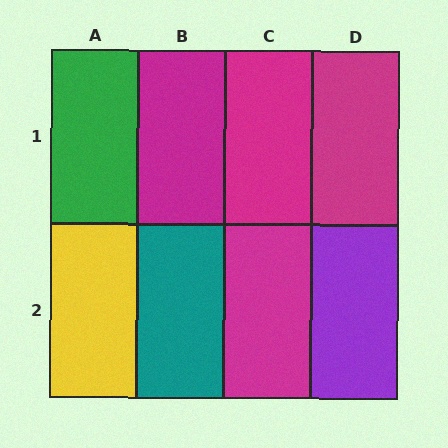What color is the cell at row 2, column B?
Teal.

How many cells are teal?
1 cell is teal.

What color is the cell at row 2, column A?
Yellow.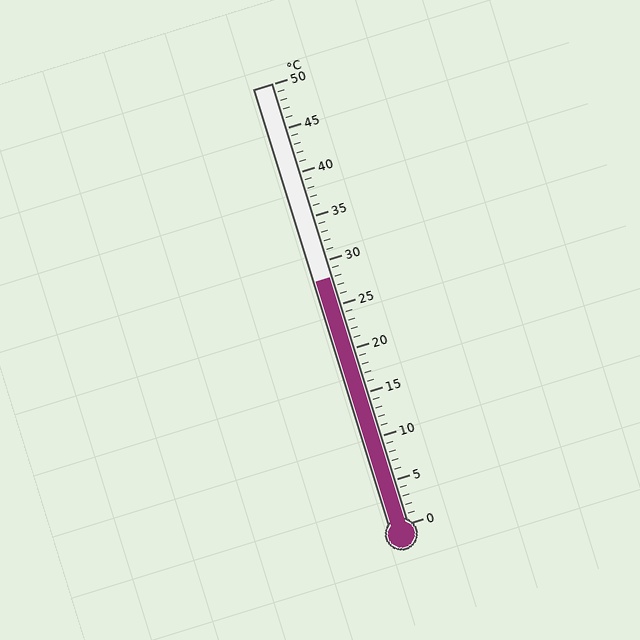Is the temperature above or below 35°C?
The temperature is below 35°C.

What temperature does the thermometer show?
The thermometer shows approximately 28°C.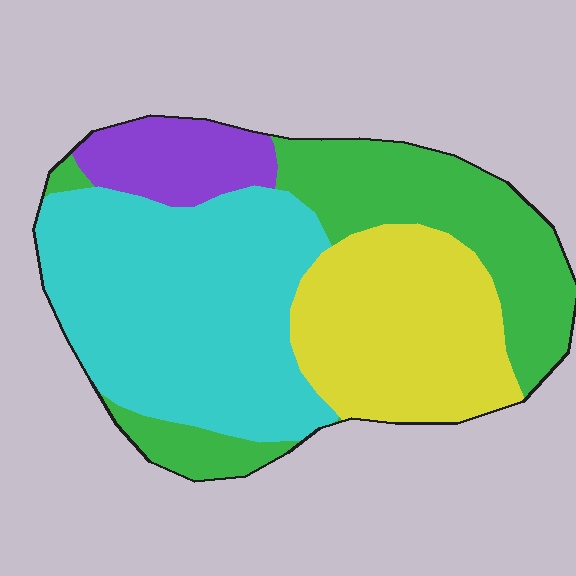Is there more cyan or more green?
Cyan.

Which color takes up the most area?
Cyan, at roughly 40%.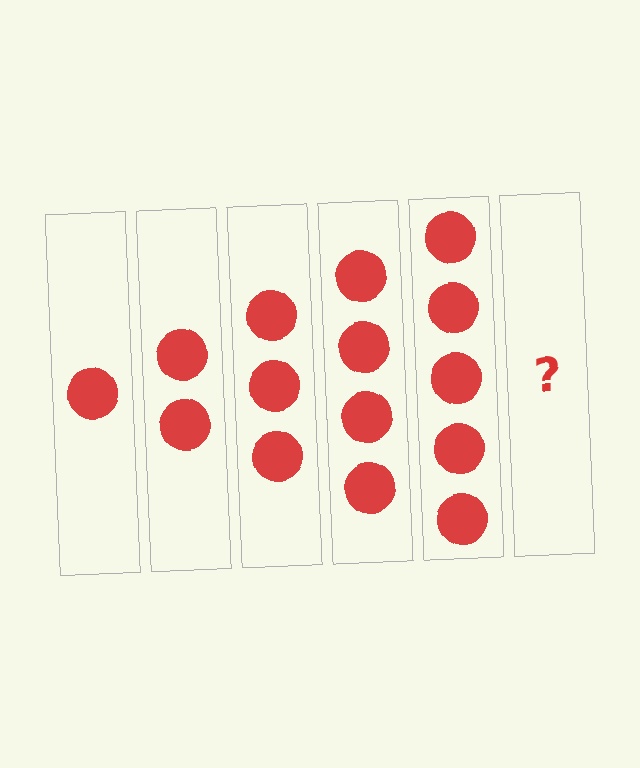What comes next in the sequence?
The next element should be 6 circles.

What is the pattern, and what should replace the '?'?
The pattern is that each step adds one more circle. The '?' should be 6 circles.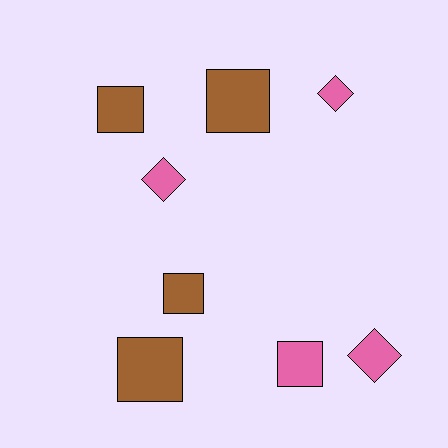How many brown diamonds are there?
There are no brown diamonds.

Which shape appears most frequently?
Square, with 5 objects.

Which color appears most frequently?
Pink, with 4 objects.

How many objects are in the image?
There are 8 objects.